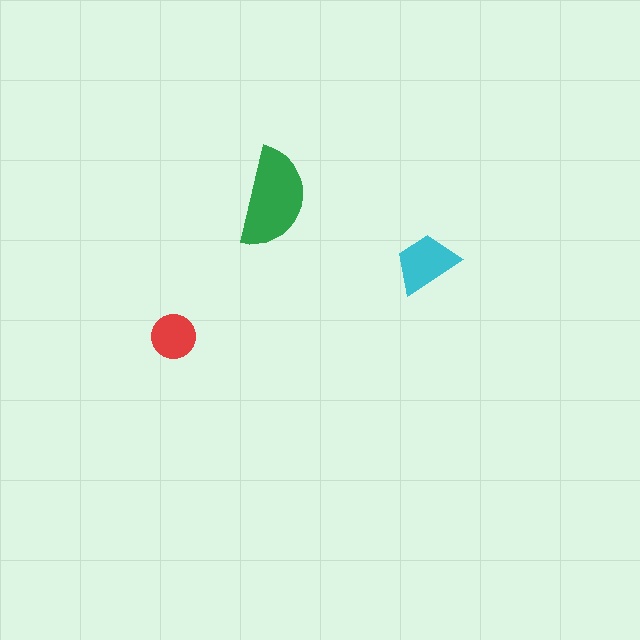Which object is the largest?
The green semicircle.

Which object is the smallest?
The red circle.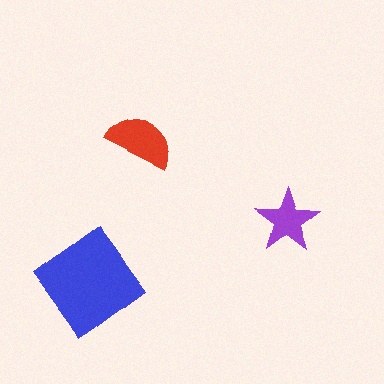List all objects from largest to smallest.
The blue diamond, the red semicircle, the purple star.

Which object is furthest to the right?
The purple star is rightmost.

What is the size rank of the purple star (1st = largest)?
3rd.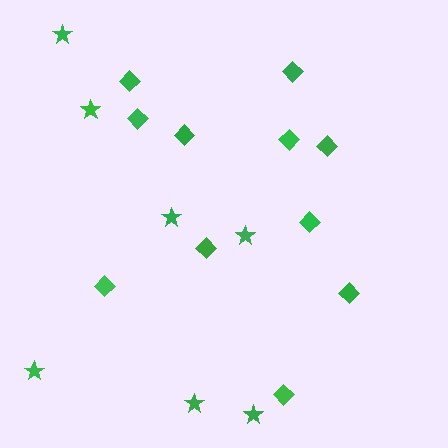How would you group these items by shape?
There are 2 groups: one group of stars (7) and one group of diamonds (11).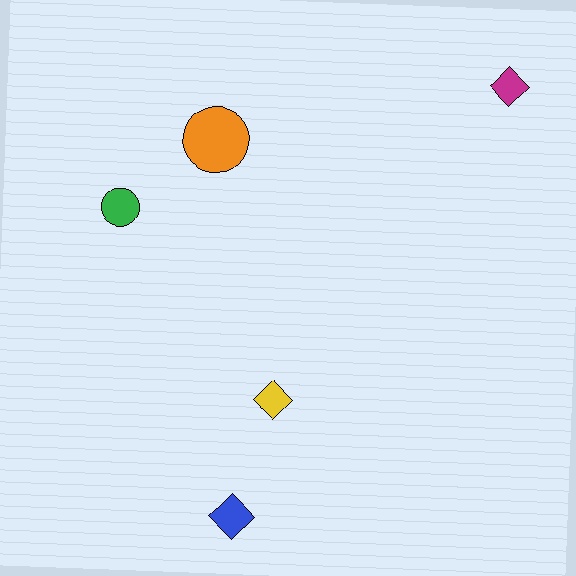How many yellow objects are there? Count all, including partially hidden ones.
There is 1 yellow object.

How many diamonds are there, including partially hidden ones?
There are 3 diamonds.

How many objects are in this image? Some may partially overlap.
There are 5 objects.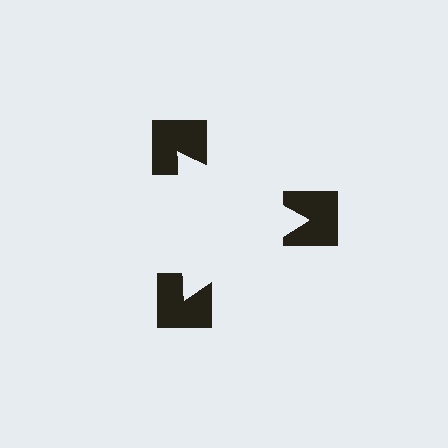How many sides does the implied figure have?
3 sides.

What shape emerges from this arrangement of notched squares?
An illusory triangle — its edges are inferred from the aligned wedge cuts in the notched squares, not physically drawn.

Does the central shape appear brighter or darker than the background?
It typically appears slightly brighter than the background, even though no actual brightness change is drawn.